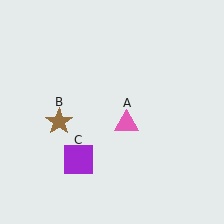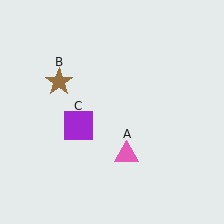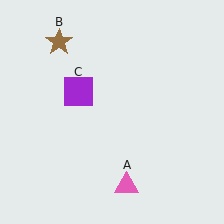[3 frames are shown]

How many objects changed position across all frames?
3 objects changed position: pink triangle (object A), brown star (object B), purple square (object C).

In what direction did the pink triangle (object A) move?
The pink triangle (object A) moved down.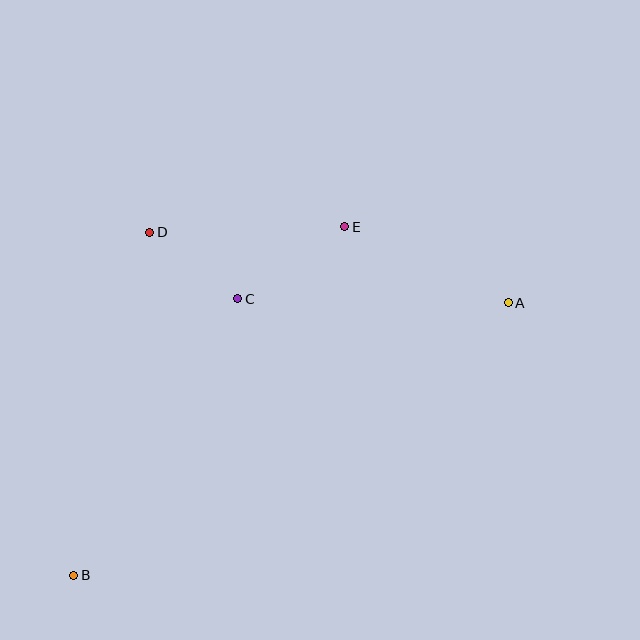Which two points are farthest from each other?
Points A and B are farthest from each other.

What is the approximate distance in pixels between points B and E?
The distance between B and E is approximately 441 pixels.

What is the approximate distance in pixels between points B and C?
The distance between B and C is approximately 321 pixels.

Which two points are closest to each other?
Points C and D are closest to each other.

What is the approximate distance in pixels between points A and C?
The distance between A and C is approximately 271 pixels.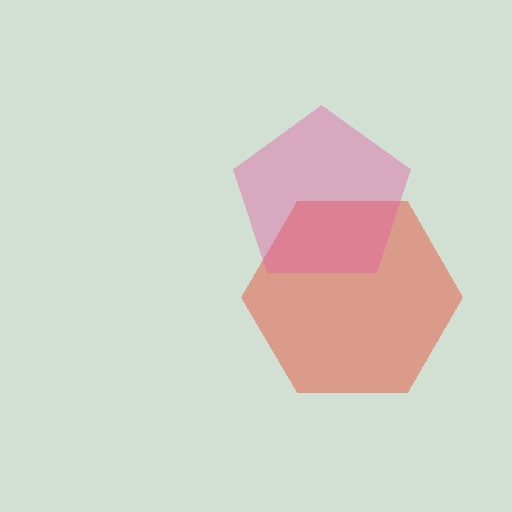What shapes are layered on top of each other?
The layered shapes are: a red hexagon, a pink pentagon.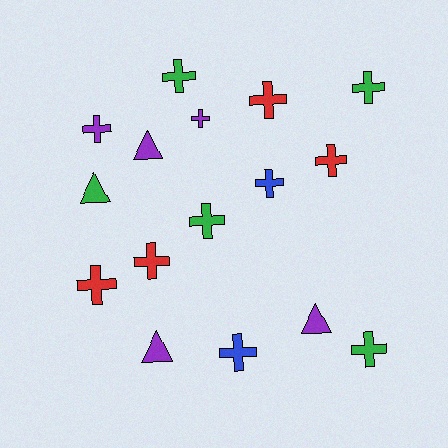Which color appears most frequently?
Purple, with 5 objects.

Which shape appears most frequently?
Cross, with 12 objects.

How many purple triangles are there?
There are 3 purple triangles.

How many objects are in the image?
There are 16 objects.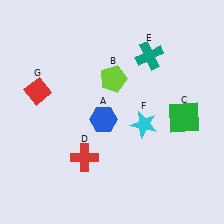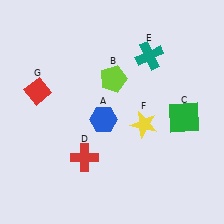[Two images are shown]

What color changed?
The star (F) changed from cyan in Image 1 to yellow in Image 2.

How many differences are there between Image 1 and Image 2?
There is 1 difference between the two images.